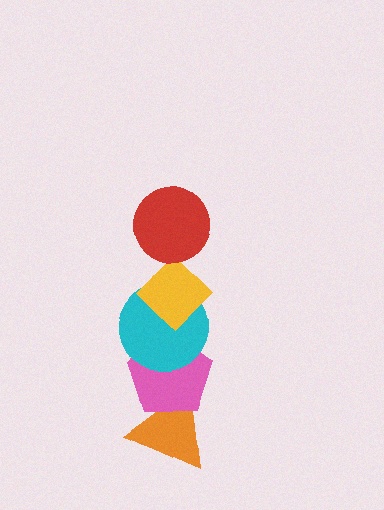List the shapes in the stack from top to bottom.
From top to bottom: the red circle, the yellow diamond, the cyan circle, the pink pentagon, the orange triangle.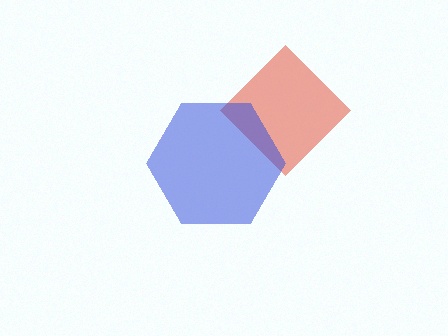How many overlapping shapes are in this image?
There are 2 overlapping shapes in the image.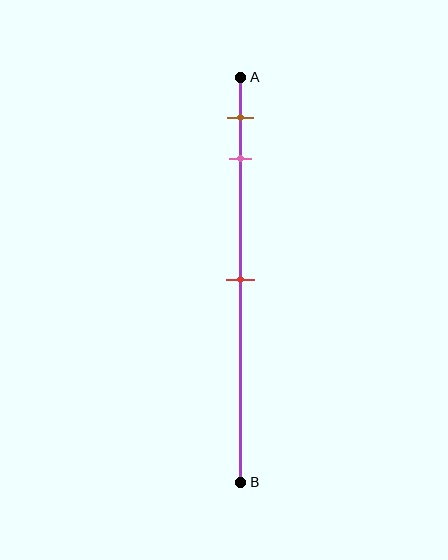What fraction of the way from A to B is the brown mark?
The brown mark is approximately 10% (0.1) of the way from A to B.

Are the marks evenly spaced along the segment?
No, the marks are not evenly spaced.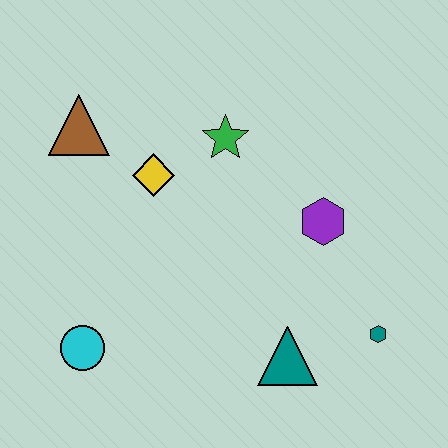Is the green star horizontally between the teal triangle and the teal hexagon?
No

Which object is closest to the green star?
The yellow diamond is closest to the green star.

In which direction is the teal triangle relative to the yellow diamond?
The teal triangle is below the yellow diamond.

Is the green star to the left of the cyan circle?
No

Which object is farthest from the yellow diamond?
The teal hexagon is farthest from the yellow diamond.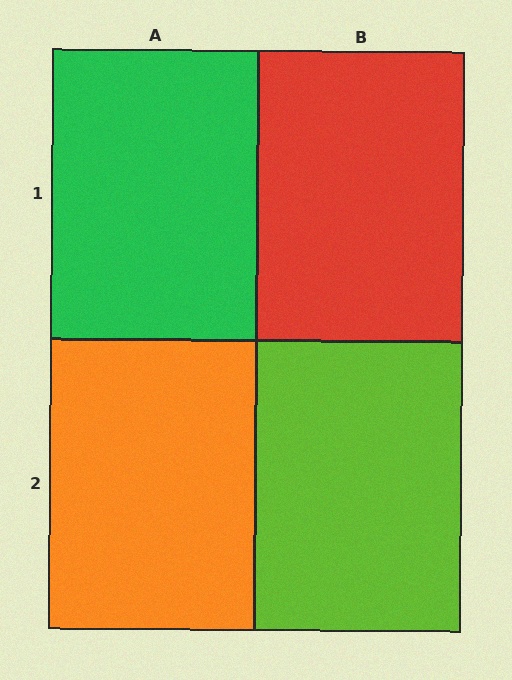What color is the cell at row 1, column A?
Green.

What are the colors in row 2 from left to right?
Orange, lime.